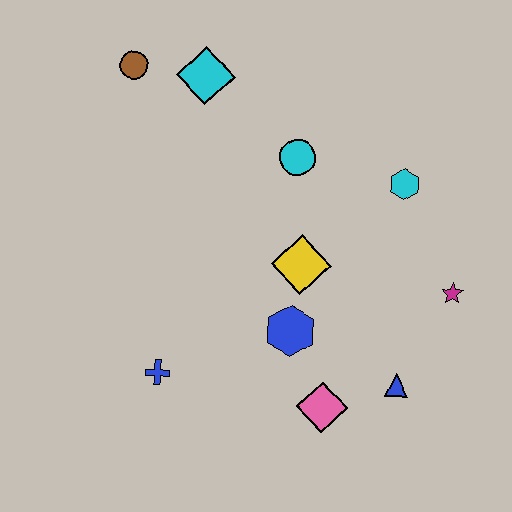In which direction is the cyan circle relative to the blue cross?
The cyan circle is above the blue cross.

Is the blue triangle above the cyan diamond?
No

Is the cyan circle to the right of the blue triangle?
No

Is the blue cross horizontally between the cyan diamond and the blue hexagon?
No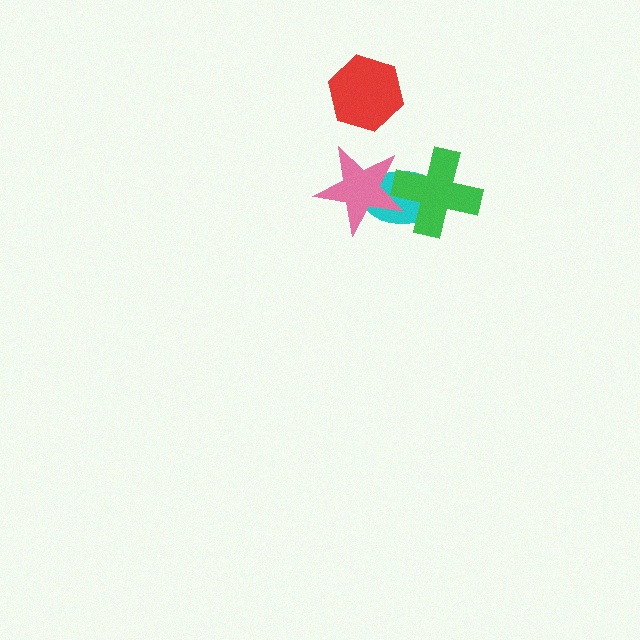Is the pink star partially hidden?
Yes, it is partially covered by another shape.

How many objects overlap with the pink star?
2 objects overlap with the pink star.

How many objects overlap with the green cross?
2 objects overlap with the green cross.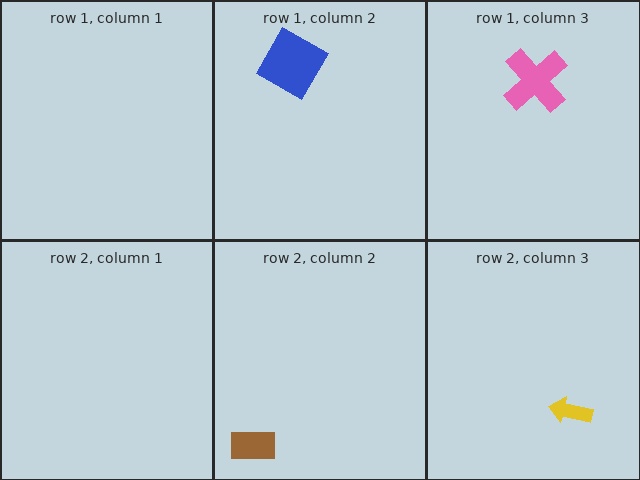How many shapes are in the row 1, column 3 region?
1.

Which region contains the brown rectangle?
The row 2, column 2 region.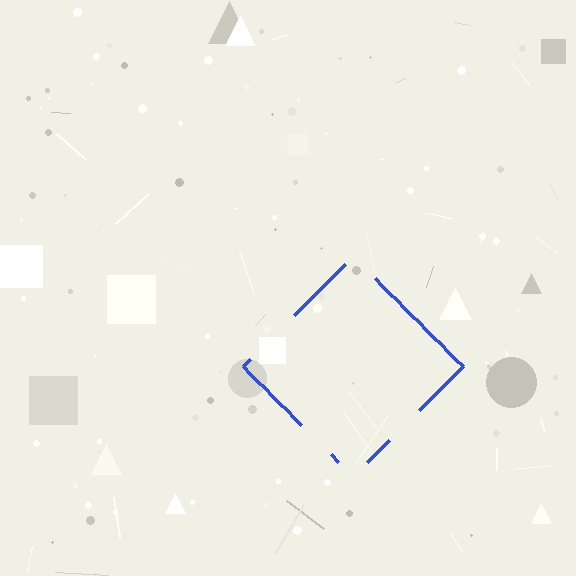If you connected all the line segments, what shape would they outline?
They would outline a diamond.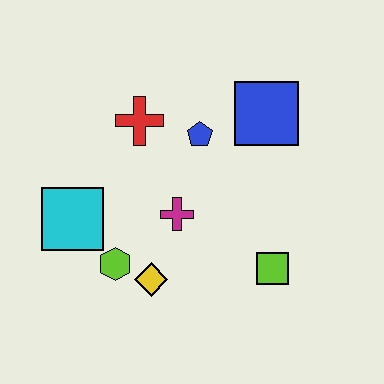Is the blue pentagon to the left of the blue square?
Yes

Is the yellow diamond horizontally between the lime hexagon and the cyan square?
No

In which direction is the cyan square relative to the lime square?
The cyan square is to the left of the lime square.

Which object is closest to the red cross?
The blue pentagon is closest to the red cross.